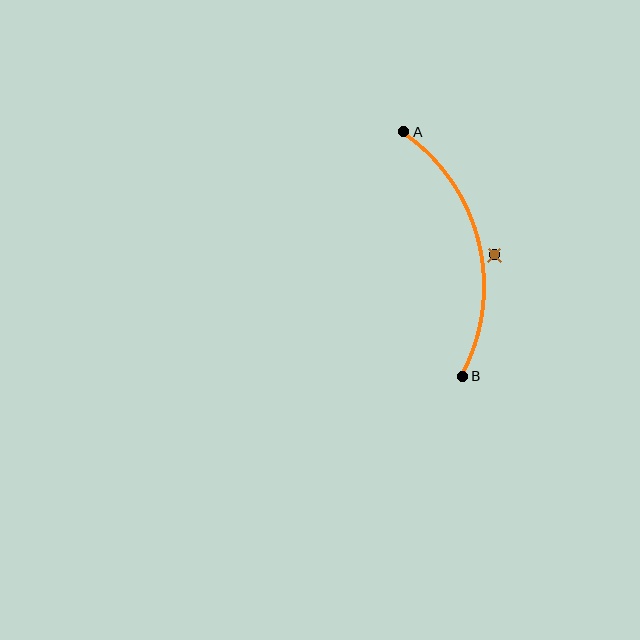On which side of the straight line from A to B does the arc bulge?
The arc bulges to the right of the straight line connecting A and B.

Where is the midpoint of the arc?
The arc midpoint is the point on the curve farthest from the straight line joining A and B. It sits to the right of that line.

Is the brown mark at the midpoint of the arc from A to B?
No — the brown mark does not lie on the arc at all. It sits slightly outside the curve.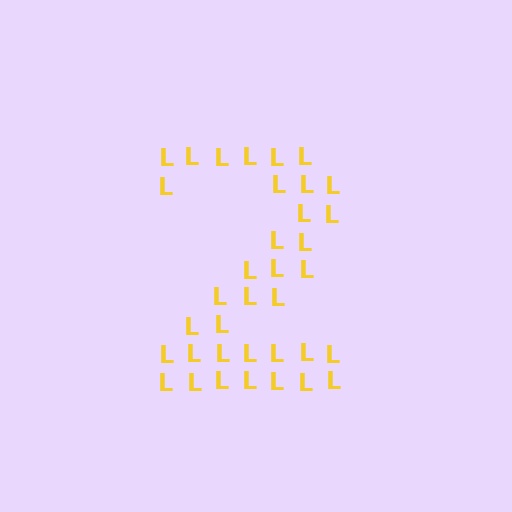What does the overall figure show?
The overall figure shows the digit 2.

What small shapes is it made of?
It is made of small letter L's.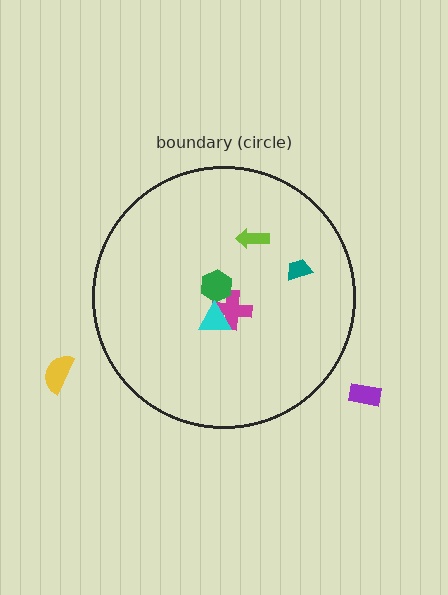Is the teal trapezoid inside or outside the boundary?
Inside.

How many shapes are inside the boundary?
5 inside, 2 outside.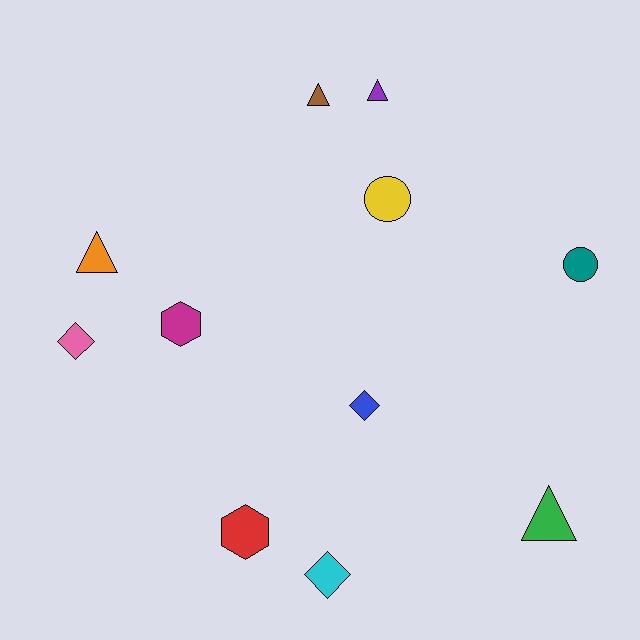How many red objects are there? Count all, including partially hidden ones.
There is 1 red object.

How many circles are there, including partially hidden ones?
There are 2 circles.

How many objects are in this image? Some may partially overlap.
There are 11 objects.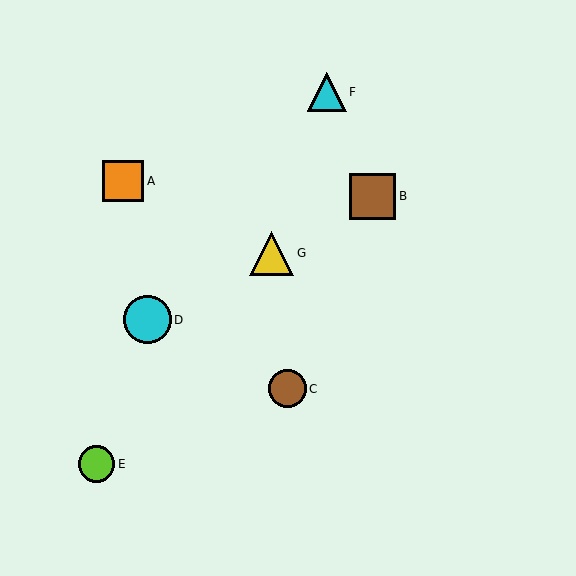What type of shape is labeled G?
Shape G is a yellow triangle.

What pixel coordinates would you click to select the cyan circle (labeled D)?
Click at (147, 320) to select the cyan circle D.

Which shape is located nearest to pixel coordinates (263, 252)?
The yellow triangle (labeled G) at (272, 253) is nearest to that location.